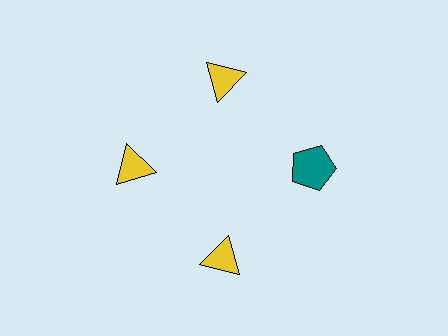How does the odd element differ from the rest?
It differs in both color (teal instead of yellow) and shape (pentagon instead of triangle).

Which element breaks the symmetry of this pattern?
The teal pentagon at roughly the 3 o'clock position breaks the symmetry. All other shapes are yellow triangles.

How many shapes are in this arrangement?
There are 4 shapes arranged in a ring pattern.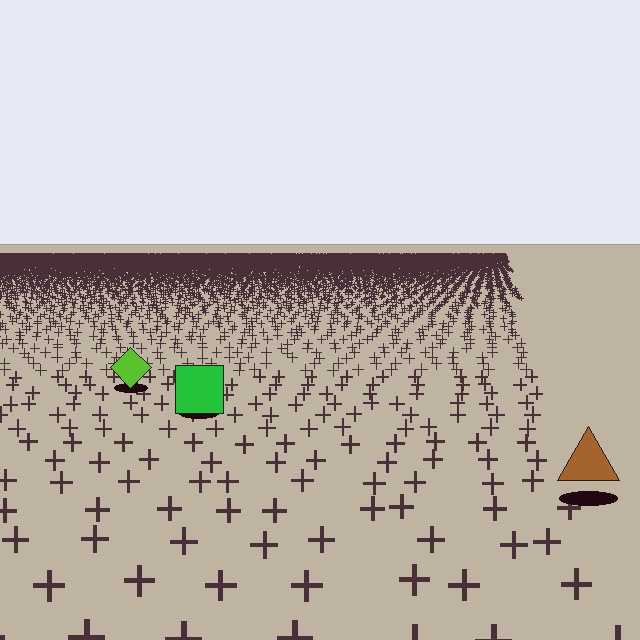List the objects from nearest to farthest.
From nearest to farthest: the brown triangle, the green square, the lime diamond.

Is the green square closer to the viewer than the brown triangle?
No. The brown triangle is closer — you can tell from the texture gradient: the ground texture is coarser near it.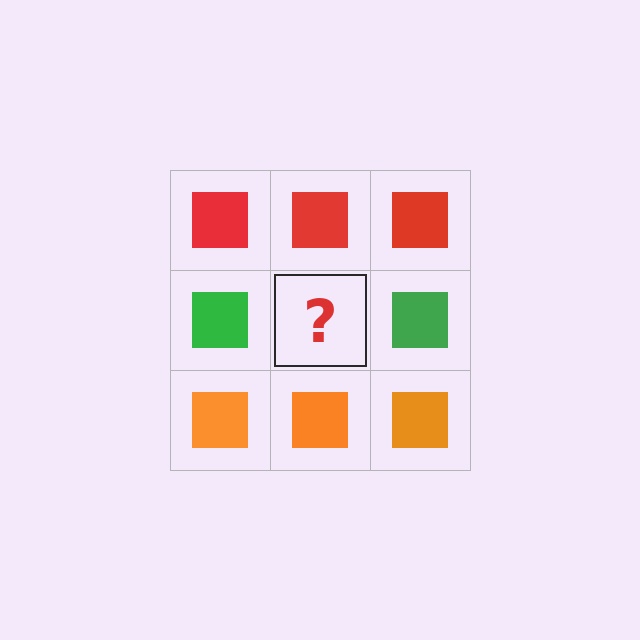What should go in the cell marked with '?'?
The missing cell should contain a green square.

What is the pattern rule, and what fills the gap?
The rule is that each row has a consistent color. The gap should be filled with a green square.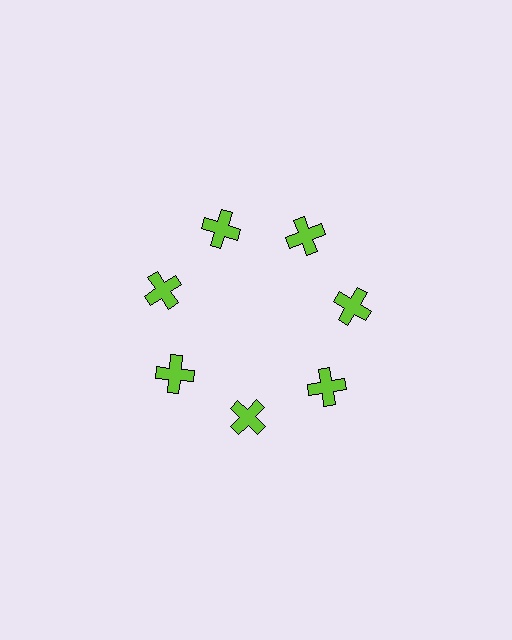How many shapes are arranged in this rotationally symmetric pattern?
There are 7 shapes, arranged in 7 groups of 1.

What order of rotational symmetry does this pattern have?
This pattern has 7-fold rotational symmetry.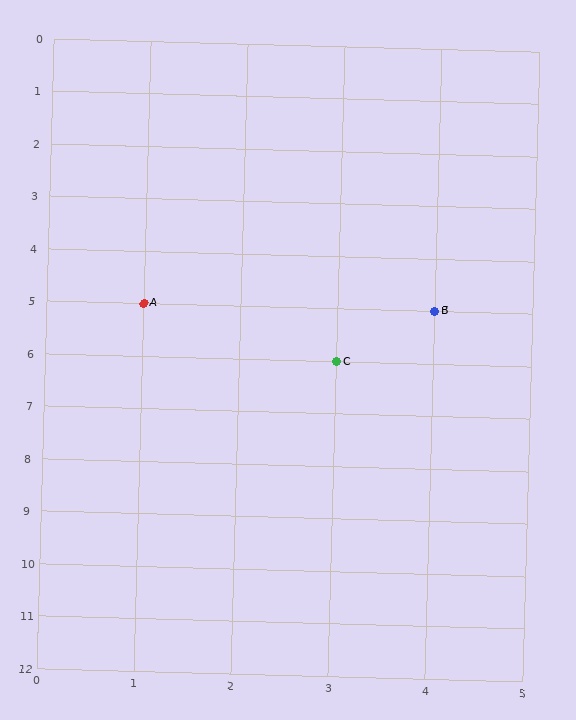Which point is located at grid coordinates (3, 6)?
Point C is at (3, 6).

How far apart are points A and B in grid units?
Points A and B are 3 columns apart.